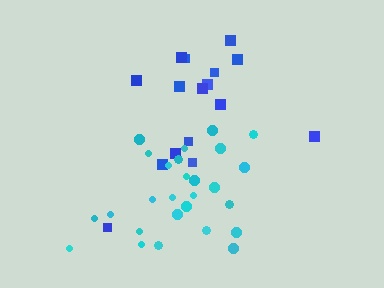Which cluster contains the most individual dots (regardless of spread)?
Cyan (27).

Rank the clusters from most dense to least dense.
cyan, blue.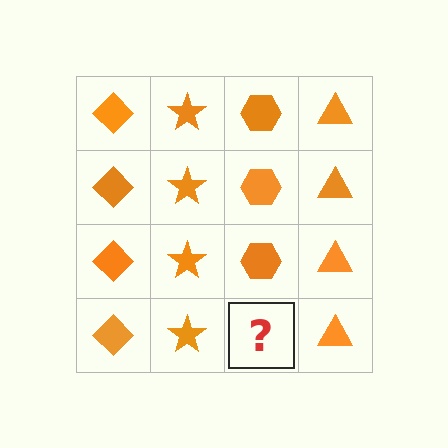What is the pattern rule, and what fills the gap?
The rule is that each column has a consistent shape. The gap should be filled with an orange hexagon.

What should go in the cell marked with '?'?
The missing cell should contain an orange hexagon.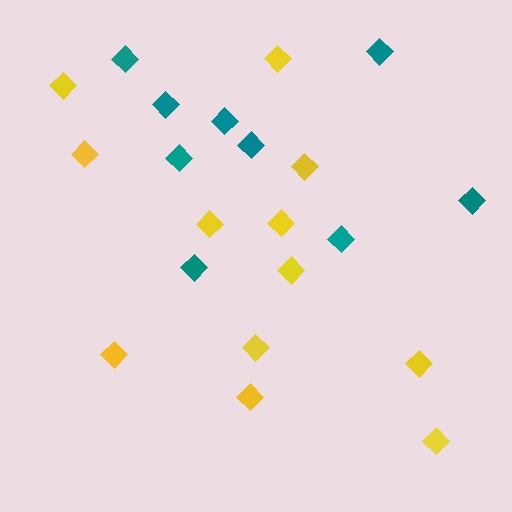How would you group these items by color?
There are 2 groups: one group of yellow diamonds (12) and one group of teal diamonds (9).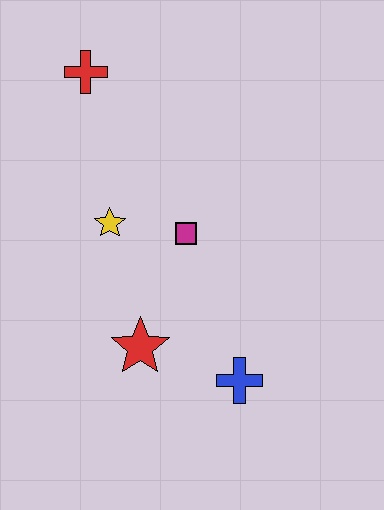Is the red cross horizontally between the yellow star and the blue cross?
No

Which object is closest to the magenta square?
The yellow star is closest to the magenta square.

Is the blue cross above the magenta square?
No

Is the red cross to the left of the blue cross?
Yes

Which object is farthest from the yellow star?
The blue cross is farthest from the yellow star.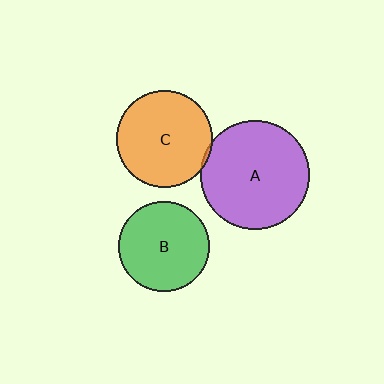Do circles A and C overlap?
Yes.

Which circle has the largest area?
Circle A (purple).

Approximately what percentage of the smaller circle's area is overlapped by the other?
Approximately 5%.